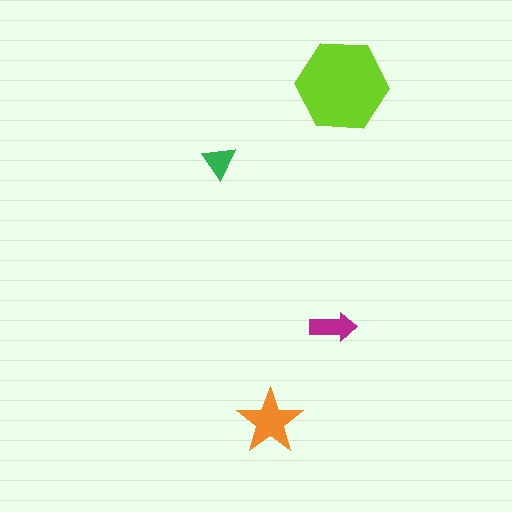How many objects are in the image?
There are 4 objects in the image.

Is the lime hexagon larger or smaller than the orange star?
Larger.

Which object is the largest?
The lime hexagon.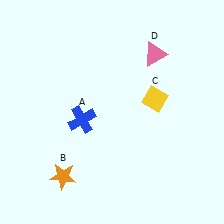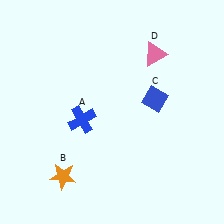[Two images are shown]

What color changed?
The diamond (C) changed from yellow in Image 1 to blue in Image 2.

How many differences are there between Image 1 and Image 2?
There is 1 difference between the two images.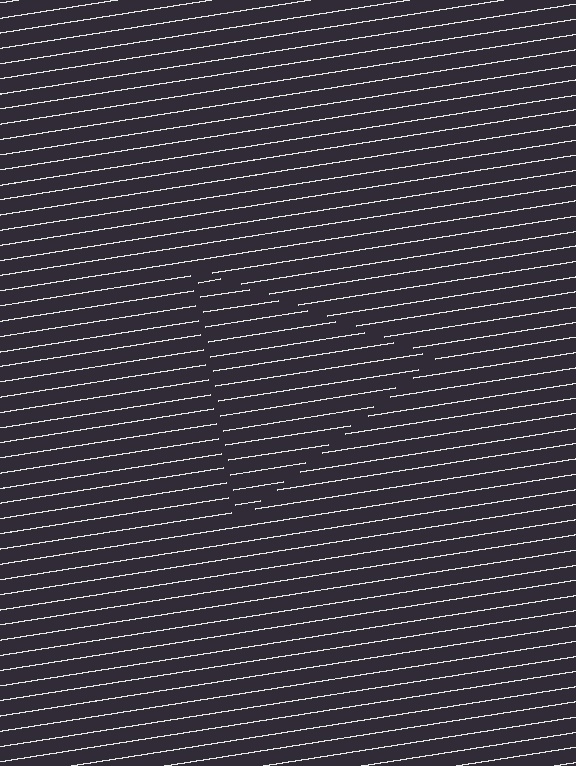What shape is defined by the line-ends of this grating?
An illusory triangle. The interior of the shape contains the same grating, shifted by half a period — the contour is defined by the phase discontinuity where line-ends from the inner and outer gratings abut.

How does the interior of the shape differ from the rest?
The interior of the shape contains the same grating, shifted by half a period — the contour is defined by the phase discontinuity where line-ends from the inner and outer gratings abut.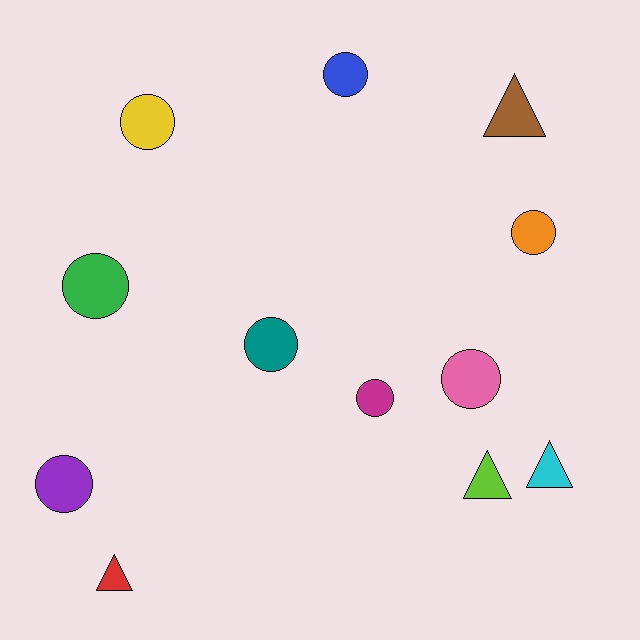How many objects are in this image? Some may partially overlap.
There are 12 objects.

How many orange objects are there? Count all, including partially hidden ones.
There is 1 orange object.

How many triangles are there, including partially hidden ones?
There are 4 triangles.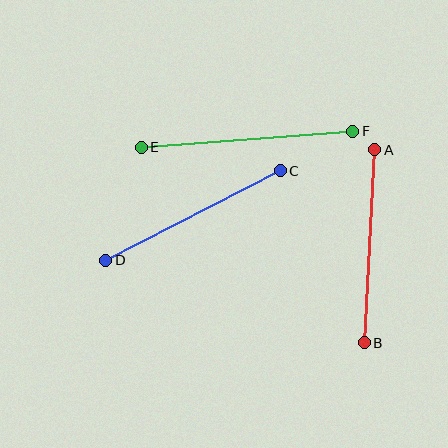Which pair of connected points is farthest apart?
Points E and F are farthest apart.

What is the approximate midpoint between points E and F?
The midpoint is at approximately (247, 139) pixels.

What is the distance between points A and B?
The distance is approximately 193 pixels.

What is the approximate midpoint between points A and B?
The midpoint is at approximately (370, 246) pixels.